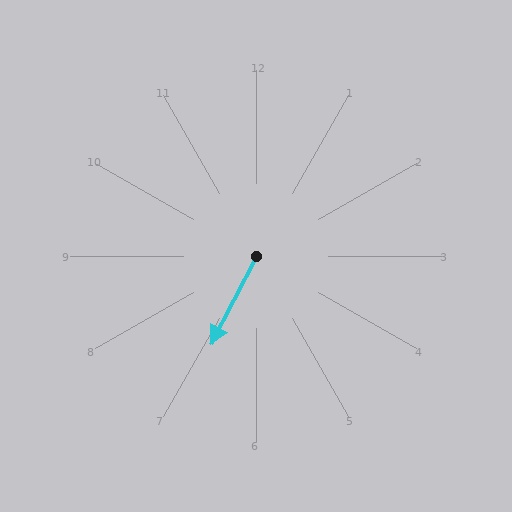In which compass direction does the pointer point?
Southwest.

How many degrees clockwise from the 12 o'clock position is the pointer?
Approximately 207 degrees.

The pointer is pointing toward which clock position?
Roughly 7 o'clock.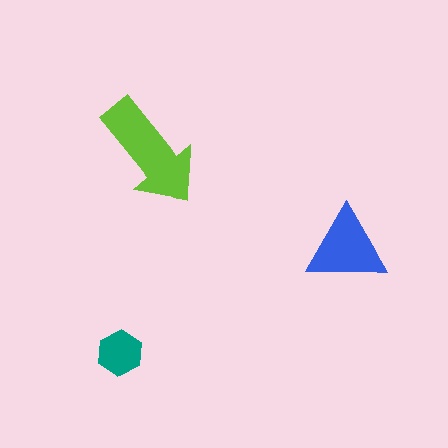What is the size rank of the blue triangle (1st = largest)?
2nd.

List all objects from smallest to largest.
The teal hexagon, the blue triangle, the lime arrow.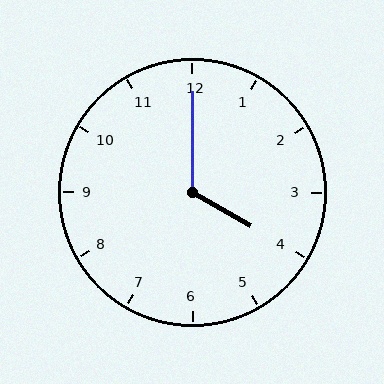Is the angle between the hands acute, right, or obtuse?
It is obtuse.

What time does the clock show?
4:00.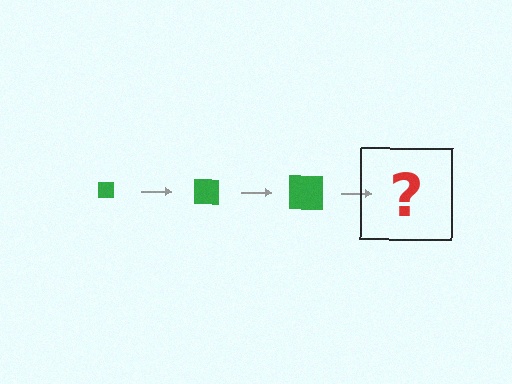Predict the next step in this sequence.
The next step is a green square, larger than the previous one.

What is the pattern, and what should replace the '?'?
The pattern is that the square gets progressively larger each step. The '?' should be a green square, larger than the previous one.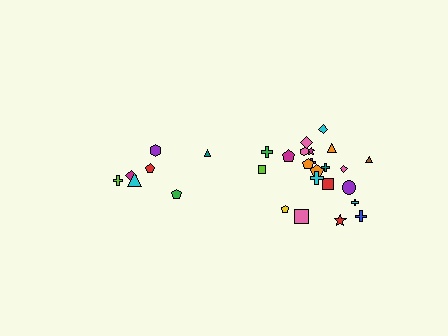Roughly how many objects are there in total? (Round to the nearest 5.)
Roughly 30 objects in total.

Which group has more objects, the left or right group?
The right group.